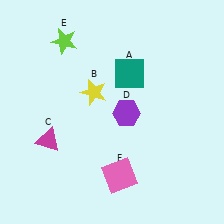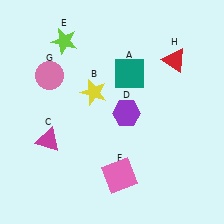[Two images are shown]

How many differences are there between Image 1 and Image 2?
There are 2 differences between the two images.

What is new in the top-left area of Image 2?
A pink circle (G) was added in the top-left area of Image 2.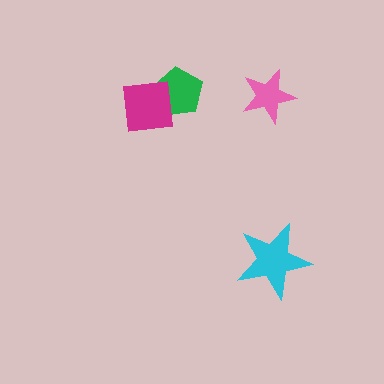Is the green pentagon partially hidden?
Yes, it is partially covered by another shape.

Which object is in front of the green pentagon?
The magenta square is in front of the green pentagon.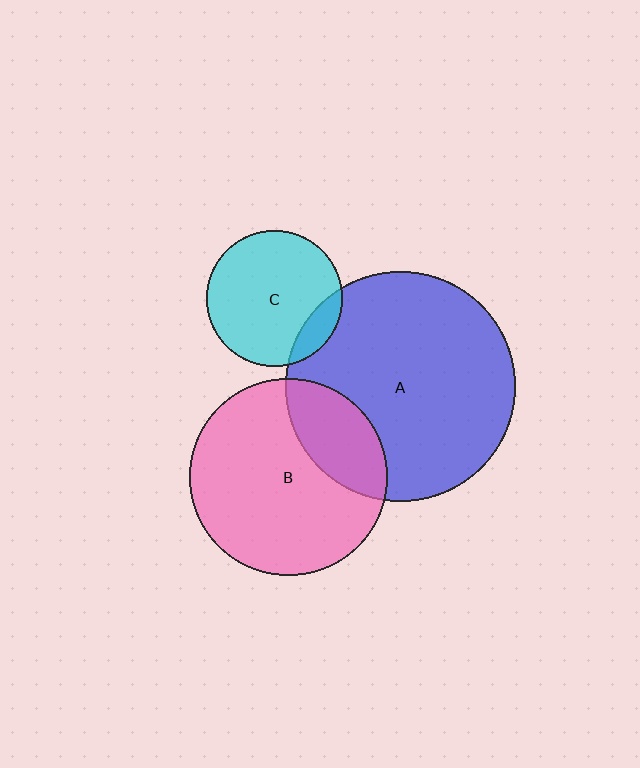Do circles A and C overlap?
Yes.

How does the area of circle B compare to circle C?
Approximately 2.1 times.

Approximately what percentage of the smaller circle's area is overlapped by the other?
Approximately 15%.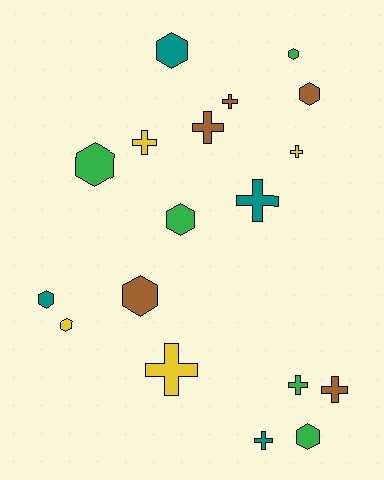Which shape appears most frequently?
Hexagon, with 9 objects.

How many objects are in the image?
There are 18 objects.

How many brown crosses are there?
There are 3 brown crosses.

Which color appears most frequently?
Green, with 5 objects.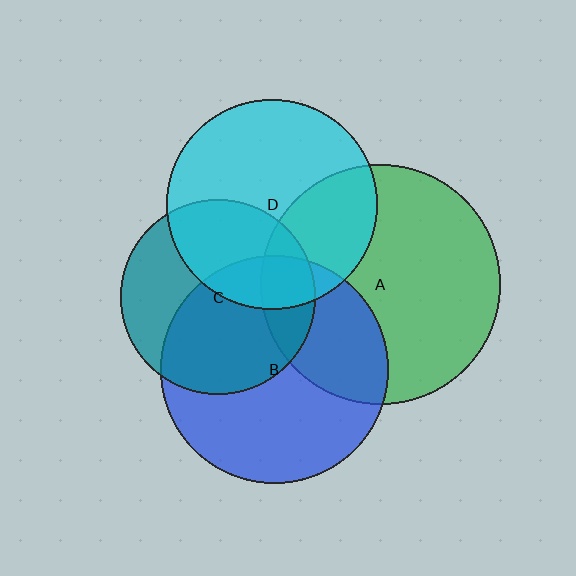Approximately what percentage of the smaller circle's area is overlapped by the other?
Approximately 55%.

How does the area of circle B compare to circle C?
Approximately 1.4 times.